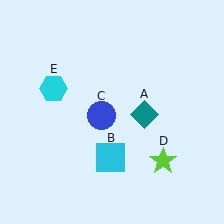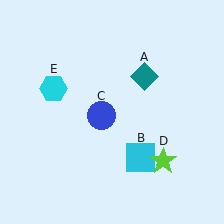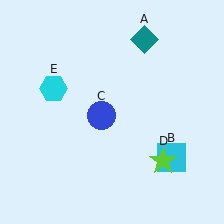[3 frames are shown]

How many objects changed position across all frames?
2 objects changed position: teal diamond (object A), cyan square (object B).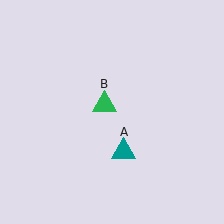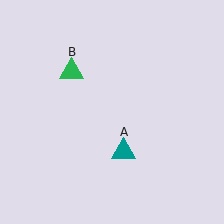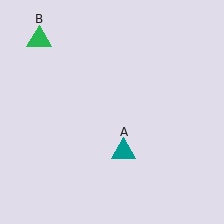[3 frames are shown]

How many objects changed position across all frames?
1 object changed position: green triangle (object B).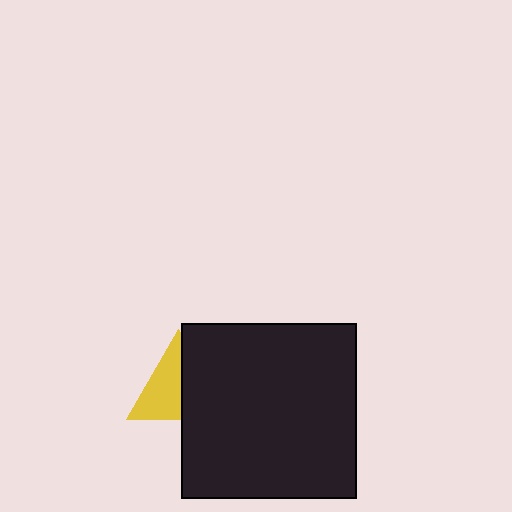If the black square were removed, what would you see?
You would see the complete yellow triangle.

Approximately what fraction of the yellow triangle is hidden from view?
Roughly 44% of the yellow triangle is hidden behind the black square.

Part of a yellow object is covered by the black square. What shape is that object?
It is a triangle.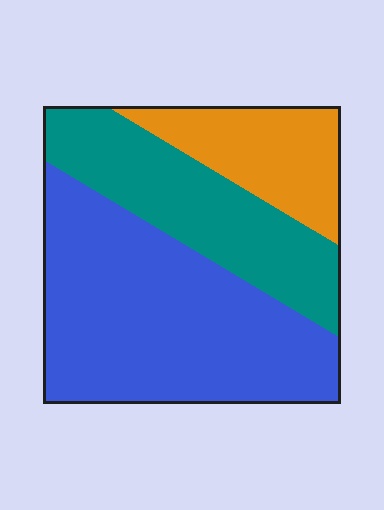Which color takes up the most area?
Blue, at roughly 50%.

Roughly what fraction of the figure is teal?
Teal takes up between a quarter and a half of the figure.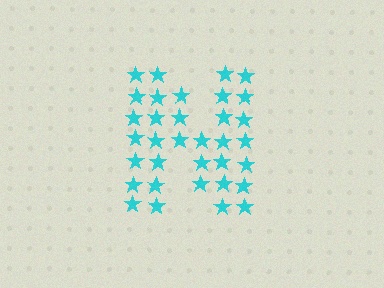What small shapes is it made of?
It is made of small stars.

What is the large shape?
The large shape is the letter N.